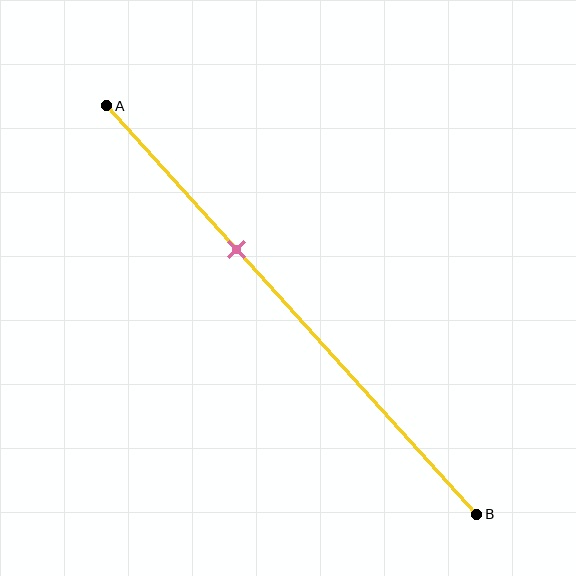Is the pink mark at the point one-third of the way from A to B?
Yes, the mark is approximately at the one-third point.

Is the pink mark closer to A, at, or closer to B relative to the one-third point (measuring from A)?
The pink mark is approximately at the one-third point of segment AB.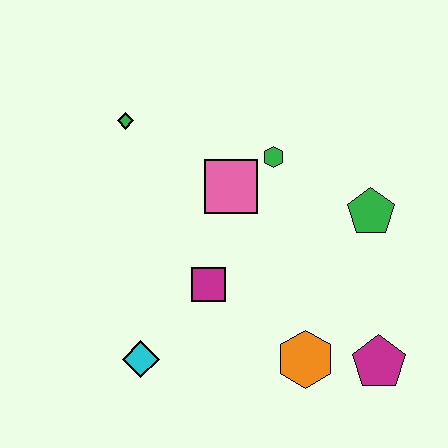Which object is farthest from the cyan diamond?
The green pentagon is farthest from the cyan diamond.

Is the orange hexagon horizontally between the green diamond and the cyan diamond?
No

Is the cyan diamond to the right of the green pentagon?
No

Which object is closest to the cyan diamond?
The magenta square is closest to the cyan diamond.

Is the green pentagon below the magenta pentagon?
No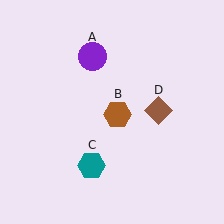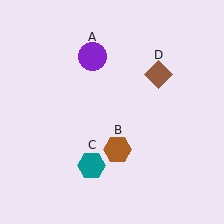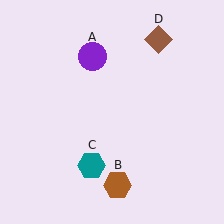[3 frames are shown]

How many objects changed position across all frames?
2 objects changed position: brown hexagon (object B), brown diamond (object D).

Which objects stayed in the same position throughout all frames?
Purple circle (object A) and teal hexagon (object C) remained stationary.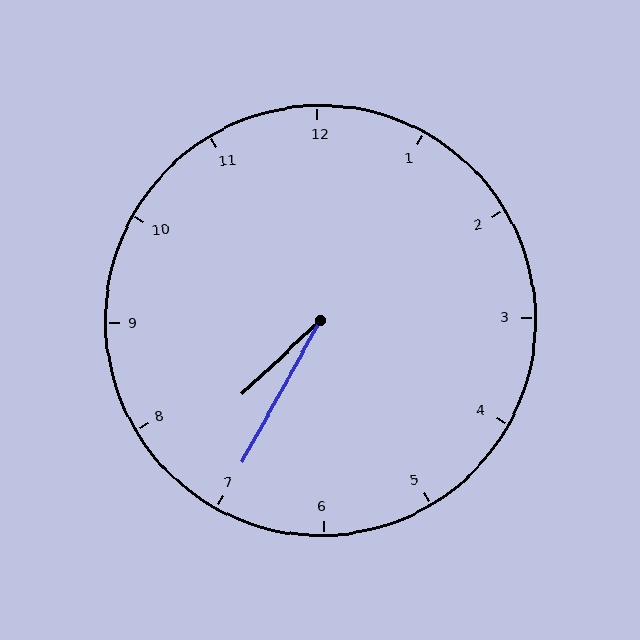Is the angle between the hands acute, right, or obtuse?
It is acute.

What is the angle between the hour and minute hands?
Approximately 18 degrees.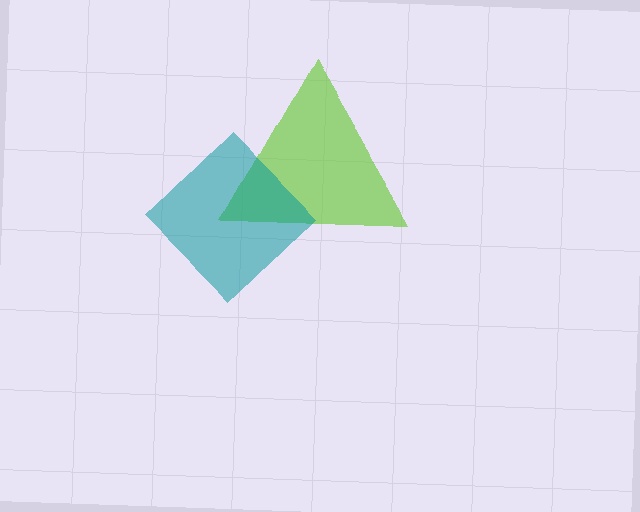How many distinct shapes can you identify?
There are 2 distinct shapes: a lime triangle, a teal diamond.